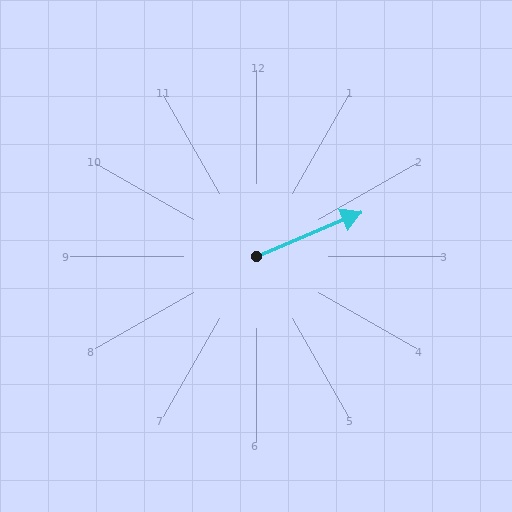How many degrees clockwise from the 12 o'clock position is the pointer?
Approximately 67 degrees.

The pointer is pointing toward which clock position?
Roughly 2 o'clock.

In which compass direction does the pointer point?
Northeast.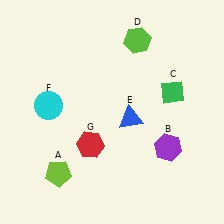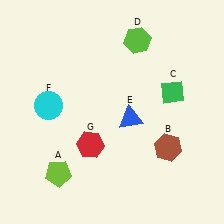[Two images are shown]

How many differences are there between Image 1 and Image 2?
There is 1 difference between the two images.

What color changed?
The hexagon (B) changed from purple in Image 1 to brown in Image 2.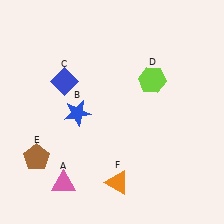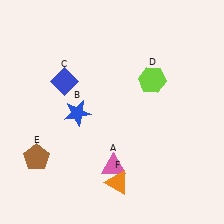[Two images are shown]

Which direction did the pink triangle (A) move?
The pink triangle (A) moved right.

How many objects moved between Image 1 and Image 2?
1 object moved between the two images.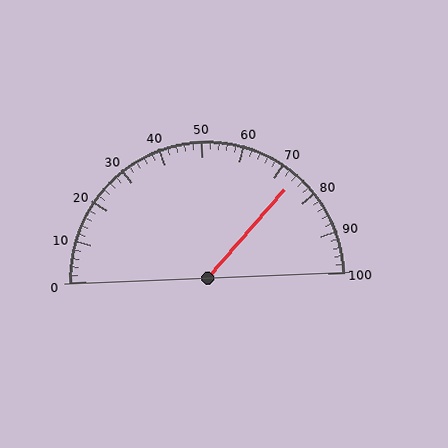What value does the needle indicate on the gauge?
The needle indicates approximately 74.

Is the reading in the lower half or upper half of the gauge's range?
The reading is in the upper half of the range (0 to 100).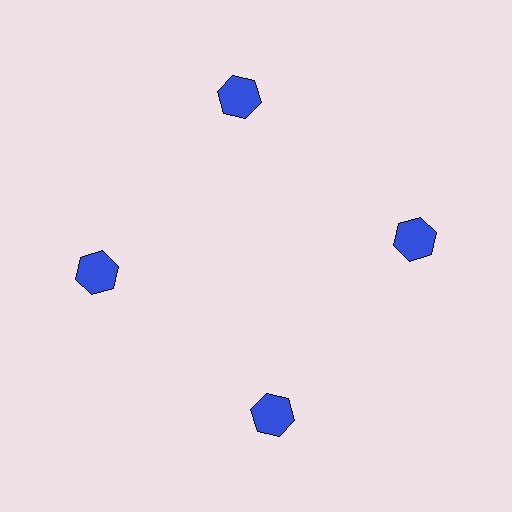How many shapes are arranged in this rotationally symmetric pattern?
There are 4 shapes, arranged in 4 groups of 1.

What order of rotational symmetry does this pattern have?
This pattern has 4-fold rotational symmetry.